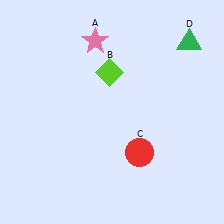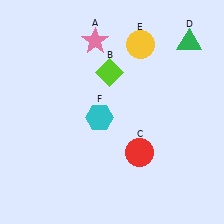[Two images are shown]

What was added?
A yellow circle (E), a cyan hexagon (F) were added in Image 2.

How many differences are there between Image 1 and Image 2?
There are 2 differences between the two images.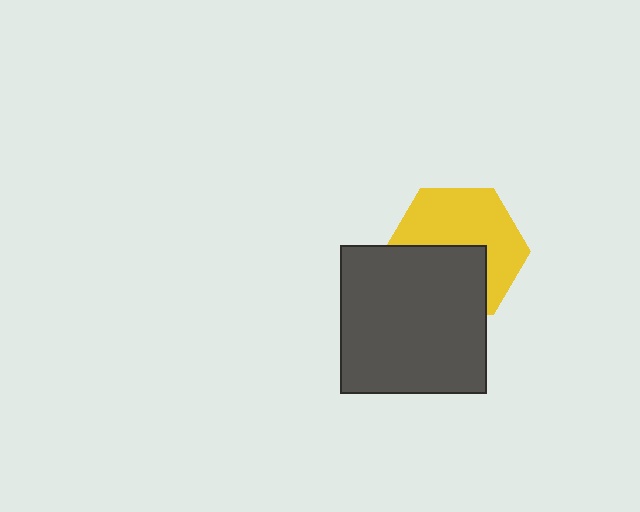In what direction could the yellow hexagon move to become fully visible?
The yellow hexagon could move up. That would shift it out from behind the dark gray rectangle entirely.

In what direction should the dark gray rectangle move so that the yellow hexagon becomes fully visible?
The dark gray rectangle should move down. That is the shortest direction to clear the overlap and leave the yellow hexagon fully visible.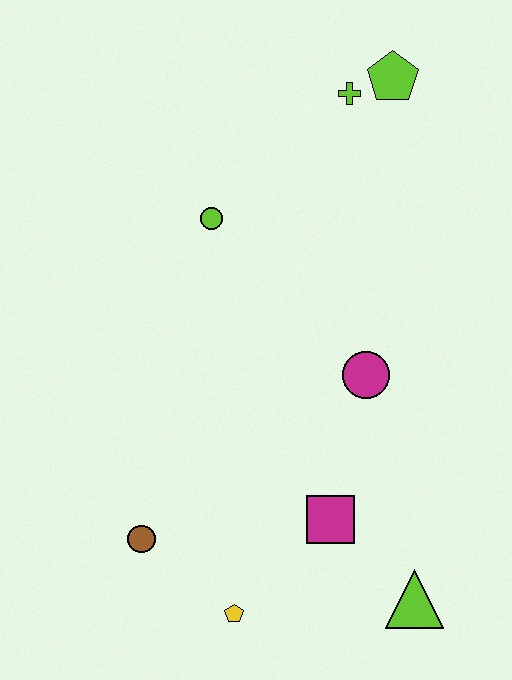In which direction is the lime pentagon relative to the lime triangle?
The lime pentagon is above the lime triangle.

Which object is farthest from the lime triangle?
The lime pentagon is farthest from the lime triangle.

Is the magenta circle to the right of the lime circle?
Yes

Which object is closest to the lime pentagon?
The lime cross is closest to the lime pentagon.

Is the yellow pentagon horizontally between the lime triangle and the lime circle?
Yes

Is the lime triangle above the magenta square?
No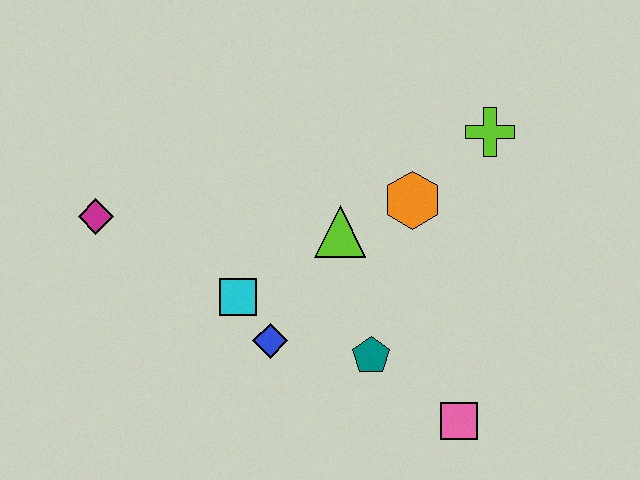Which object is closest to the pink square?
The teal pentagon is closest to the pink square.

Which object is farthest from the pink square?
The magenta diamond is farthest from the pink square.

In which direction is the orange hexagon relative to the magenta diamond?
The orange hexagon is to the right of the magenta diamond.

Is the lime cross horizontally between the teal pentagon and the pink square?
No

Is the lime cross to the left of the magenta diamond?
No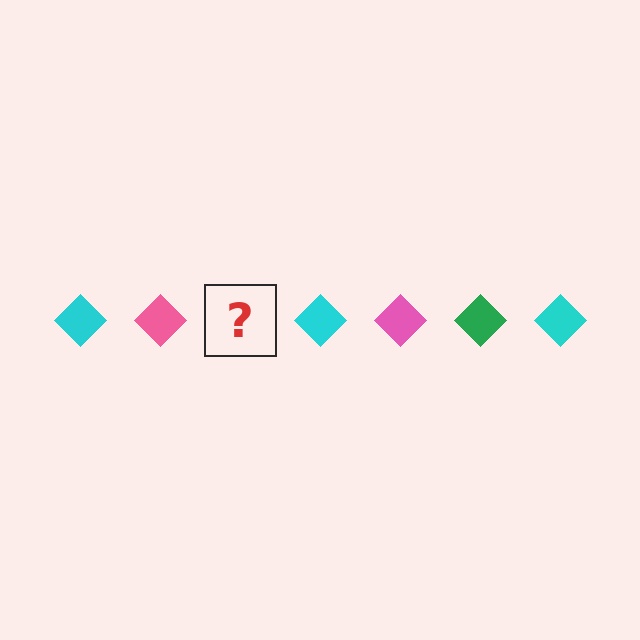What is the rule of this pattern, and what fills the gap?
The rule is that the pattern cycles through cyan, pink, green diamonds. The gap should be filled with a green diamond.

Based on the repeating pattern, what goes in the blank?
The blank should be a green diamond.